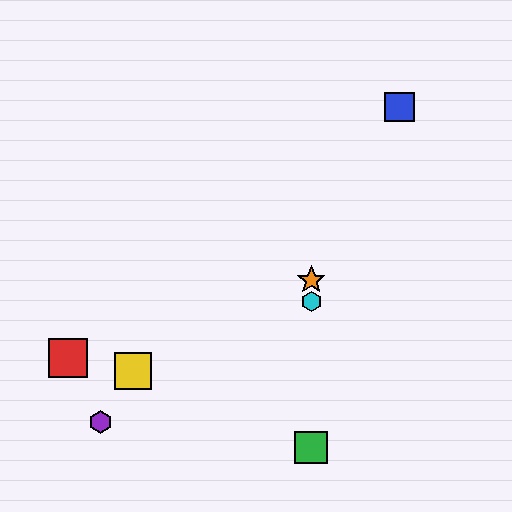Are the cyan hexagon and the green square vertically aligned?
Yes, both are at x≈311.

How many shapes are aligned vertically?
3 shapes (the green square, the orange star, the cyan hexagon) are aligned vertically.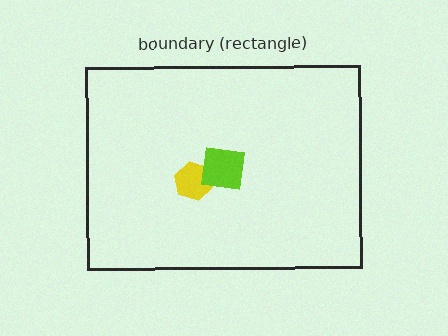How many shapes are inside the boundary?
2 inside, 0 outside.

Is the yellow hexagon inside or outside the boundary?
Inside.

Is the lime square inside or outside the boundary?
Inside.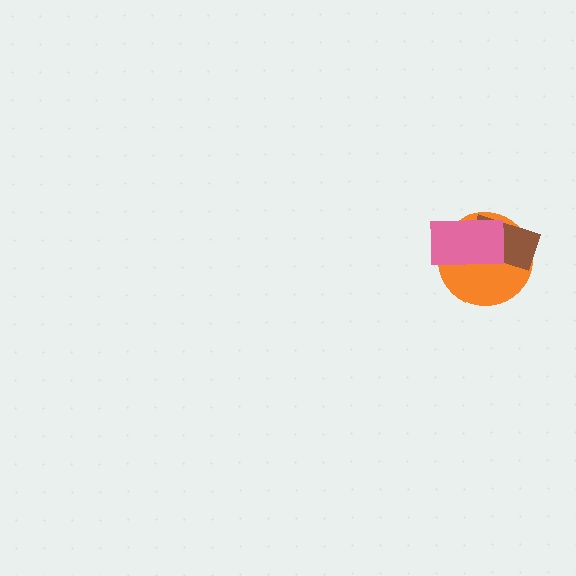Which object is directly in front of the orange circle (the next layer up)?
The brown rectangle is directly in front of the orange circle.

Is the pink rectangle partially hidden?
No, no other shape covers it.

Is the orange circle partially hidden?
Yes, it is partially covered by another shape.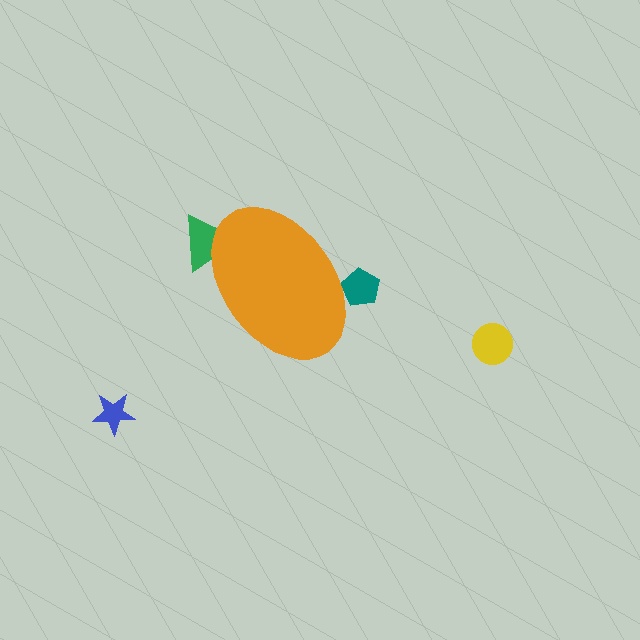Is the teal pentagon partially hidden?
Yes, the teal pentagon is partially hidden behind the orange ellipse.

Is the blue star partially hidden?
No, the blue star is fully visible.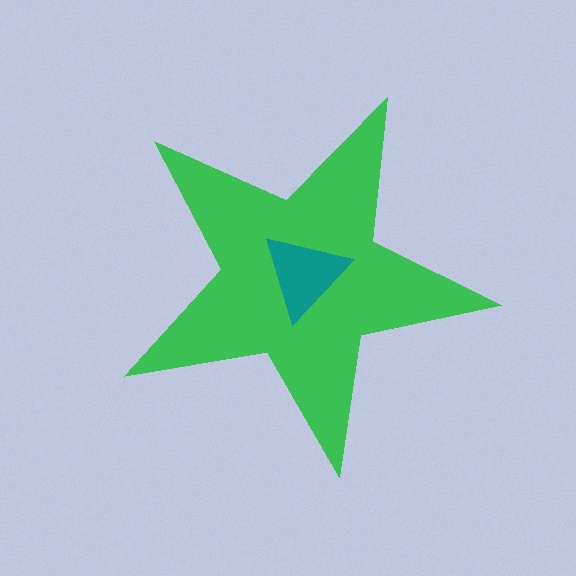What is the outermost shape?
The green star.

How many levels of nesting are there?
2.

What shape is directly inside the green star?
The teal triangle.